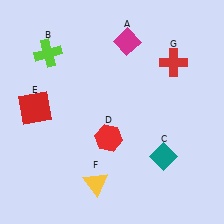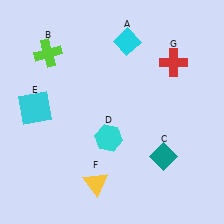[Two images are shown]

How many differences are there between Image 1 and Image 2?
There are 3 differences between the two images.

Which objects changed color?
A changed from magenta to cyan. D changed from red to cyan. E changed from red to cyan.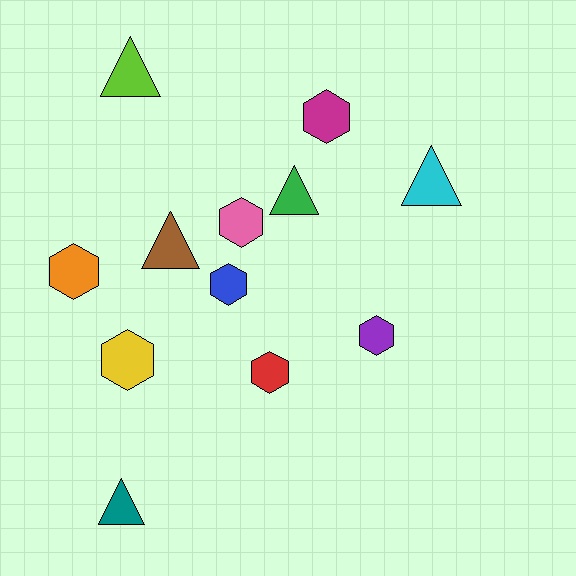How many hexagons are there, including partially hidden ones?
There are 7 hexagons.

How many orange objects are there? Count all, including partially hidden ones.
There is 1 orange object.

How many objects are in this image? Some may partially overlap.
There are 12 objects.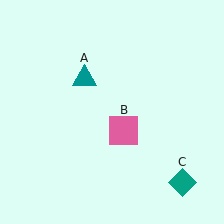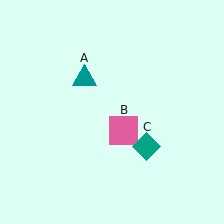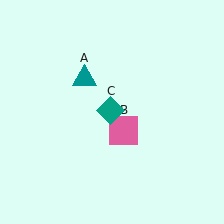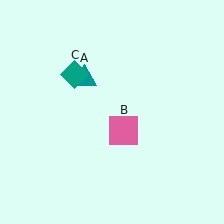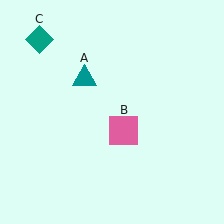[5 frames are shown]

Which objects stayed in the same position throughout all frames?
Teal triangle (object A) and pink square (object B) remained stationary.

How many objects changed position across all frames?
1 object changed position: teal diamond (object C).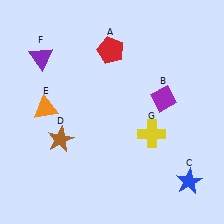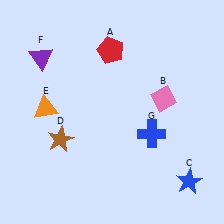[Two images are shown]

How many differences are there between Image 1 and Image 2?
There are 2 differences between the two images.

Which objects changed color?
B changed from purple to pink. G changed from yellow to blue.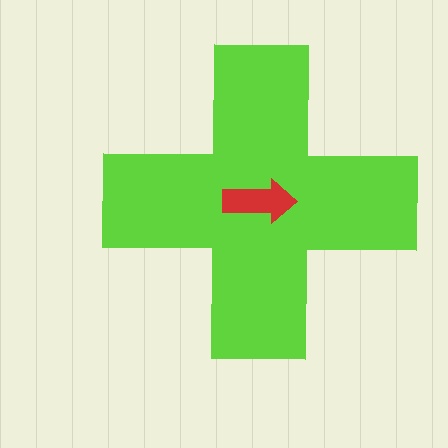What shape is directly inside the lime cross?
The red arrow.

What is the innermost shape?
The red arrow.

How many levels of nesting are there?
2.